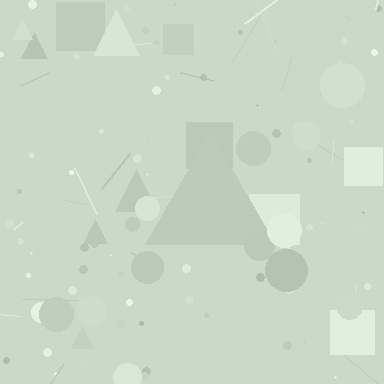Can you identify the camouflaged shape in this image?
The camouflaged shape is a triangle.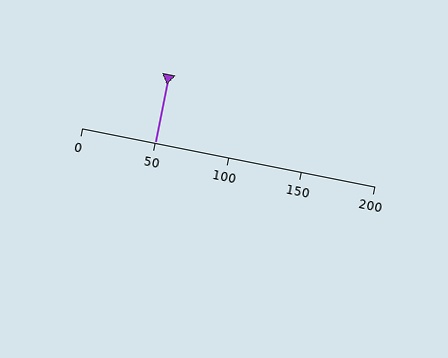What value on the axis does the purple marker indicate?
The marker indicates approximately 50.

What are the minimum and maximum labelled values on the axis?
The axis runs from 0 to 200.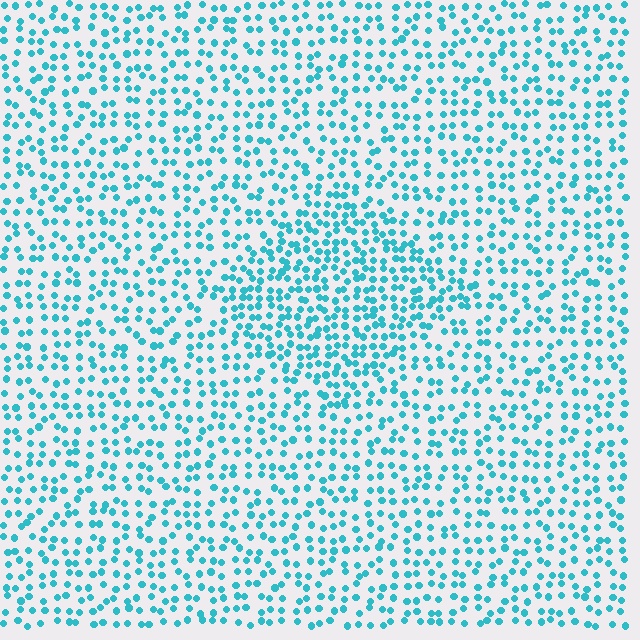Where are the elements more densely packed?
The elements are more densely packed inside the diamond boundary.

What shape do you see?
I see a diamond.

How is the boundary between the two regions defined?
The boundary is defined by a change in element density (approximately 1.6x ratio). All elements are the same color, size, and shape.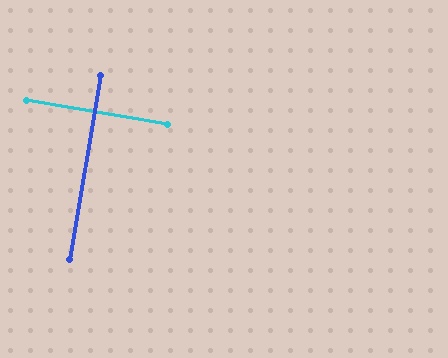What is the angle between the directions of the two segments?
Approximately 90 degrees.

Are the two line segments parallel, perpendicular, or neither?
Perpendicular — they meet at approximately 90°.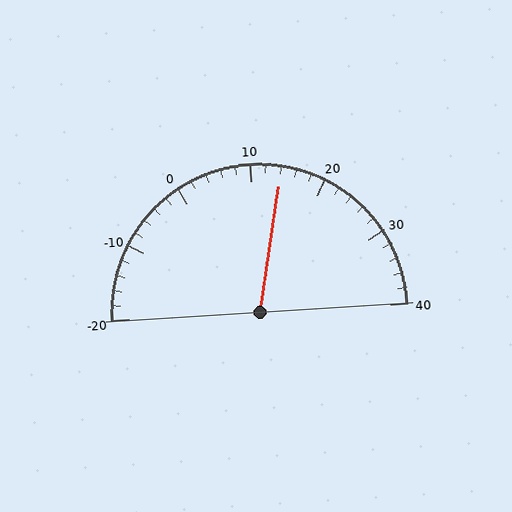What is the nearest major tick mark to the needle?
The nearest major tick mark is 10.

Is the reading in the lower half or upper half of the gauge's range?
The reading is in the upper half of the range (-20 to 40).